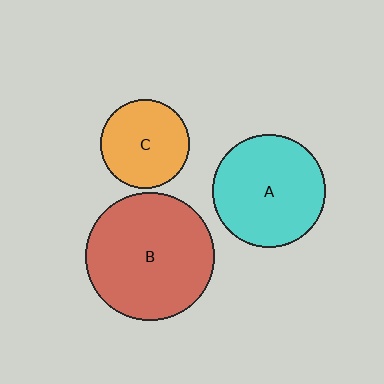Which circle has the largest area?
Circle B (red).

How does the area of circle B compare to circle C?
Approximately 2.1 times.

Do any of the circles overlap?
No, none of the circles overlap.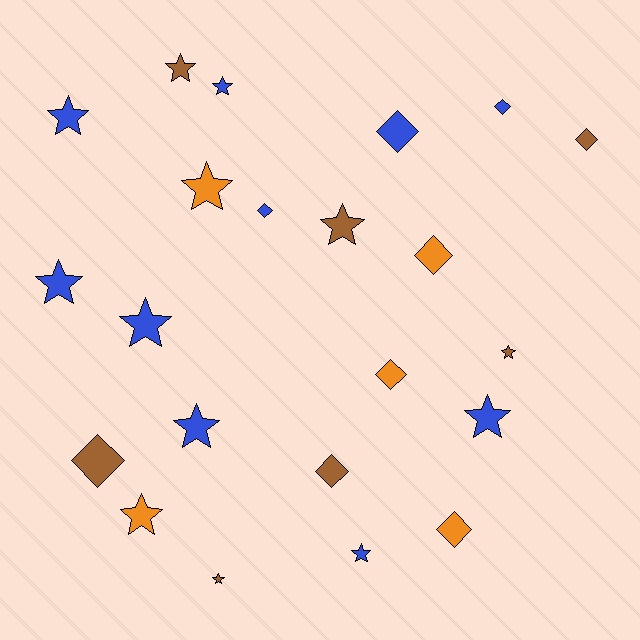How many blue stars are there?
There are 7 blue stars.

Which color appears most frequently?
Blue, with 10 objects.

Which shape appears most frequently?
Star, with 13 objects.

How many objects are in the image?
There are 22 objects.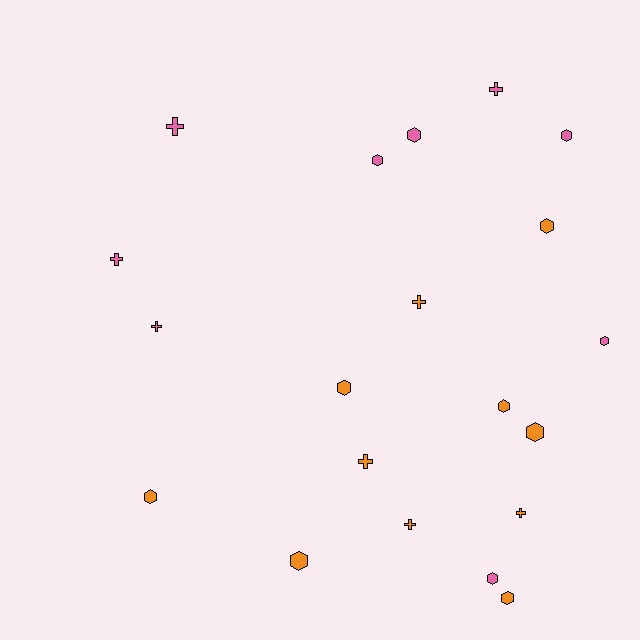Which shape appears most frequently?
Hexagon, with 12 objects.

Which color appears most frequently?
Orange, with 11 objects.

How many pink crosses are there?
There are 4 pink crosses.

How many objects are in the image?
There are 20 objects.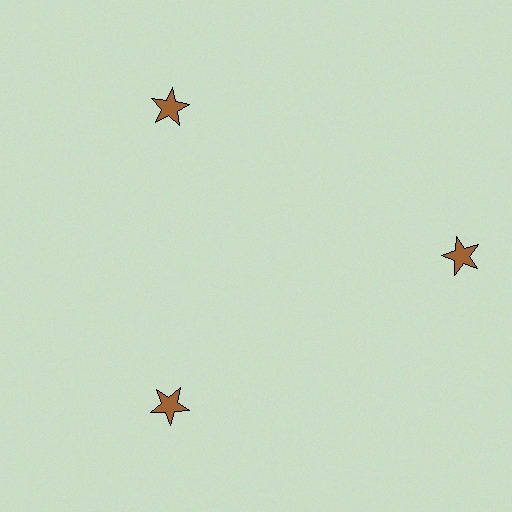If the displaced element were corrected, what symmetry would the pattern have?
It would have 3-fold rotational symmetry — the pattern would map onto itself every 120 degrees.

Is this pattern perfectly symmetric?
No. The 3 brown stars are arranged in a ring, but one element near the 3 o'clock position is pushed outward from the center, breaking the 3-fold rotational symmetry.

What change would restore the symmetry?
The symmetry would be restored by moving it inward, back onto the ring so that all 3 stars sit at equal angles and equal distance from the center.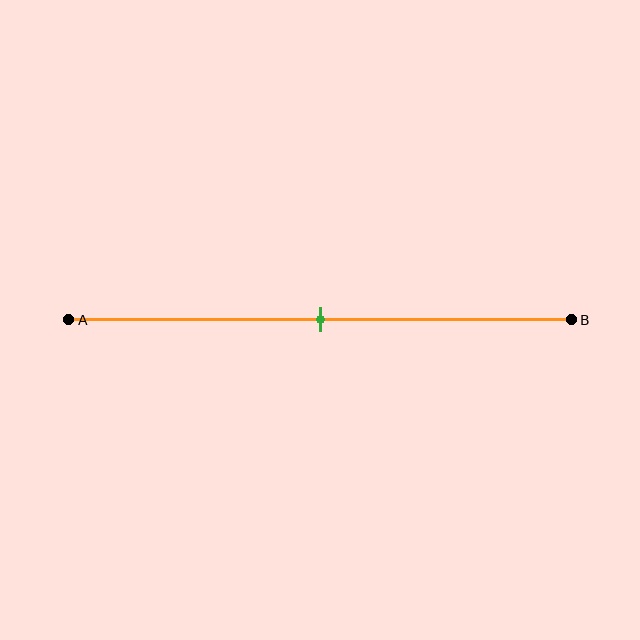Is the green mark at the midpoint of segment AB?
Yes, the mark is approximately at the midpoint.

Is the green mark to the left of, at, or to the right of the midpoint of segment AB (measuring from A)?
The green mark is approximately at the midpoint of segment AB.